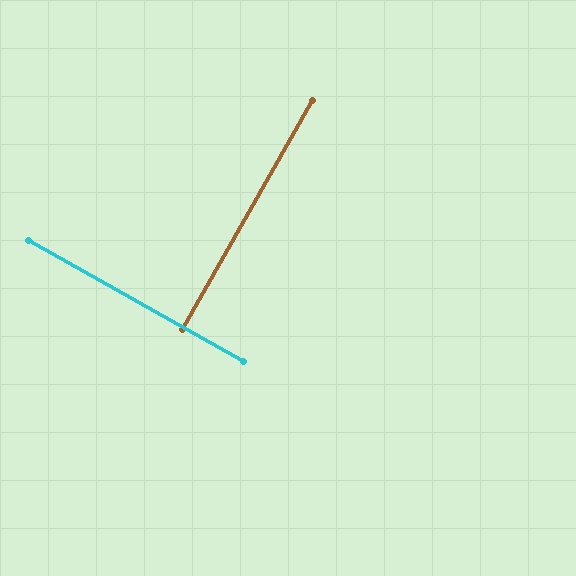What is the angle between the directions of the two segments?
Approximately 90 degrees.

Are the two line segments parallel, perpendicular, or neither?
Perpendicular — they meet at approximately 90°.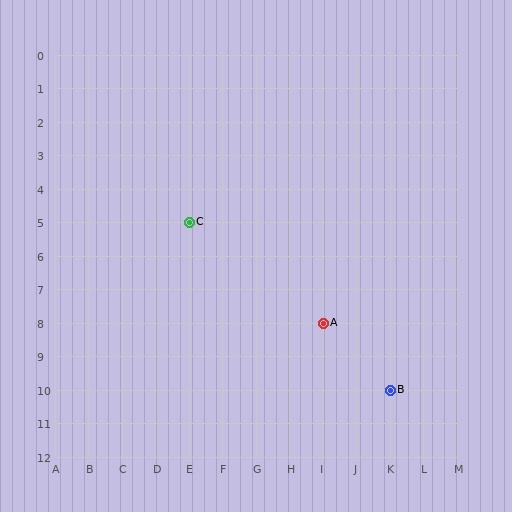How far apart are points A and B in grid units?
Points A and B are 2 columns and 2 rows apart (about 2.8 grid units diagonally).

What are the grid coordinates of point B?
Point B is at grid coordinates (K, 10).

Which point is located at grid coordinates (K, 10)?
Point B is at (K, 10).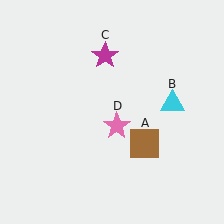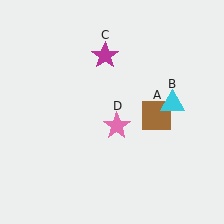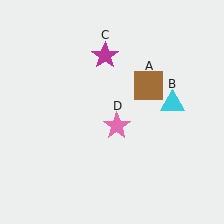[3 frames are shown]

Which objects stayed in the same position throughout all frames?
Cyan triangle (object B) and magenta star (object C) and pink star (object D) remained stationary.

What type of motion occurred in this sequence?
The brown square (object A) rotated counterclockwise around the center of the scene.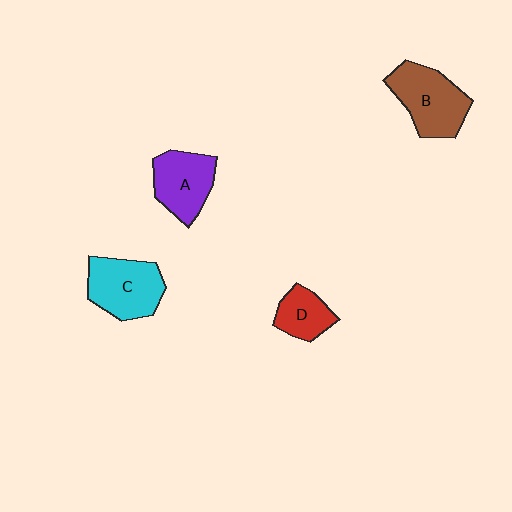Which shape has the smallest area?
Shape D (red).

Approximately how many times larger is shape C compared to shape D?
Approximately 1.7 times.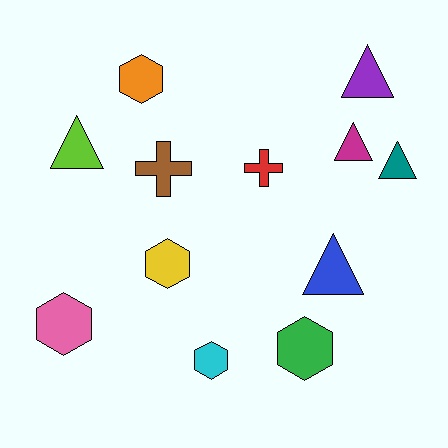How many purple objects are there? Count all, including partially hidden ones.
There is 1 purple object.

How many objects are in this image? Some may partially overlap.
There are 12 objects.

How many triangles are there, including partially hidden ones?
There are 5 triangles.